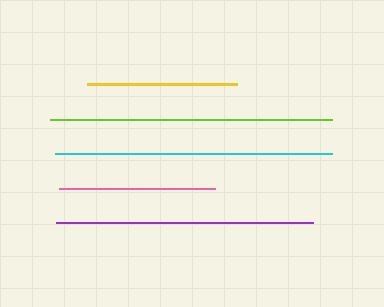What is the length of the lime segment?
The lime segment is approximately 282 pixels long.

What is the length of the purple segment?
The purple segment is approximately 257 pixels long.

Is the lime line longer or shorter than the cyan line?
The lime line is longer than the cyan line.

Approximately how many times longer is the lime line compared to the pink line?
The lime line is approximately 1.8 times the length of the pink line.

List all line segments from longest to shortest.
From longest to shortest: lime, cyan, purple, pink, yellow.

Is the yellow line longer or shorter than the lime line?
The lime line is longer than the yellow line.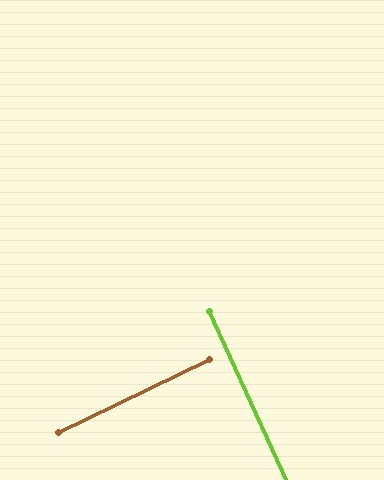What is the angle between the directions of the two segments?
Approximately 89 degrees.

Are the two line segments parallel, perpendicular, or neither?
Perpendicular — they meet at approximately 89°.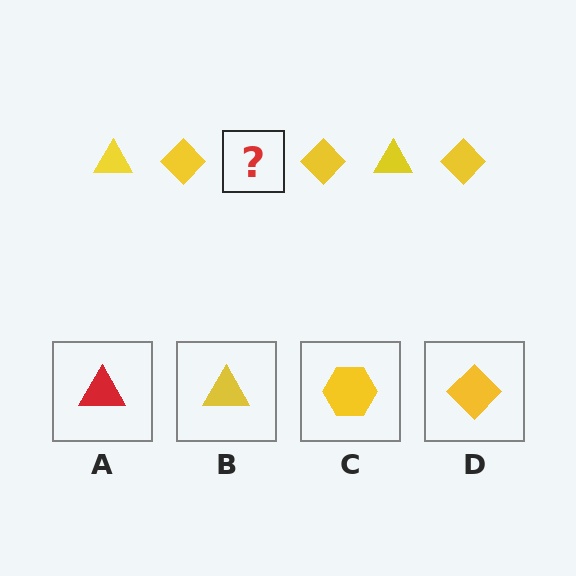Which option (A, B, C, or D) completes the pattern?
B.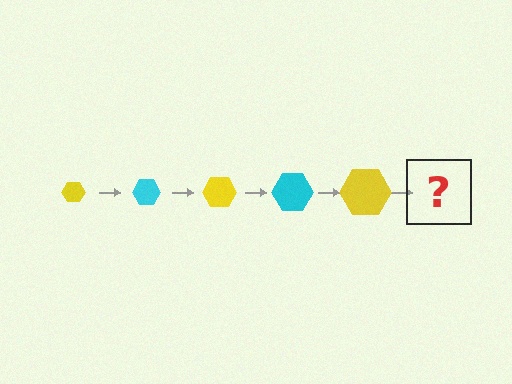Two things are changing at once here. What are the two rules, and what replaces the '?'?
The two rules are that the hexagon grows larger each step and the color cycles through yellow and cyan. The '?' should be a cyan hexagon, larger than the previous one.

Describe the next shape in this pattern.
It should be a cyan hexagon, larger than the previous one.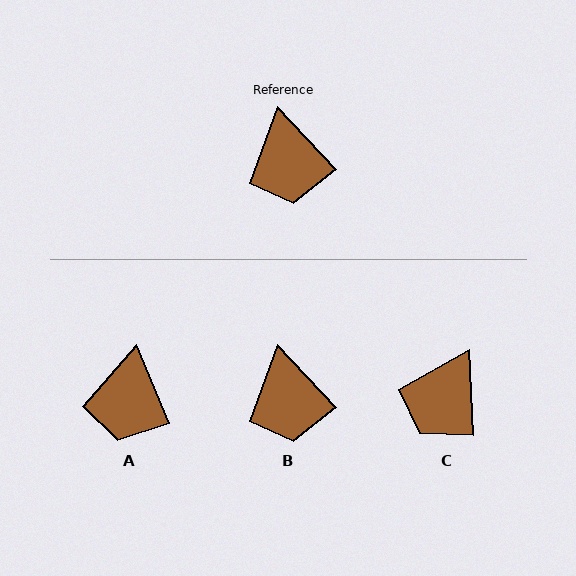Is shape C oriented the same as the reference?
No, it is off by about 41 degrees.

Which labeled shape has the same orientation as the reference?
B.